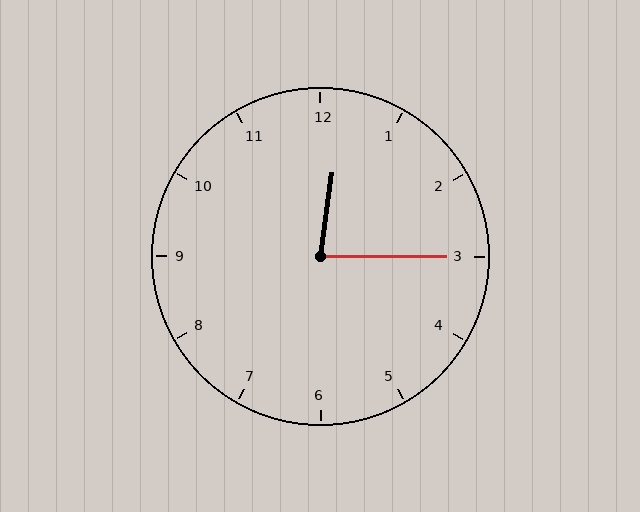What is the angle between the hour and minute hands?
Approximately 82 degrees.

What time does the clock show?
12:15.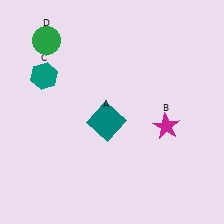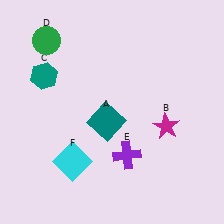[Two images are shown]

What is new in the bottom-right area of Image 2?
A purple cross (E) was added in the bottom-right area of Image 2.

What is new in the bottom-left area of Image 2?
A cyan square (F) was added in the bottom-left area of Image 2.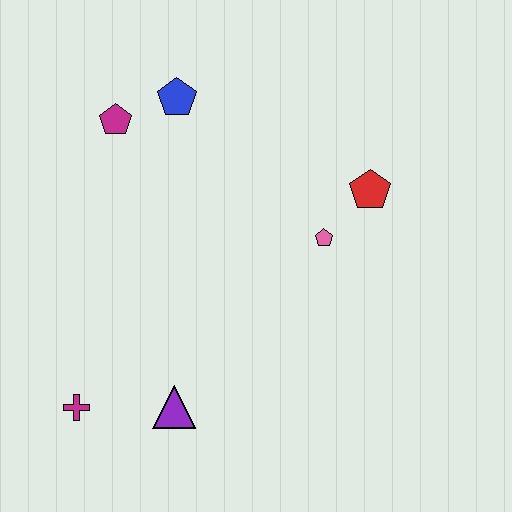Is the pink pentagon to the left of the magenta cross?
No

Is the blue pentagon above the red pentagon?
Yes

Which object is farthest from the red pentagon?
The magenta cross is farthest from the red pentagon.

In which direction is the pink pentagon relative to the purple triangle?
The pink pentagon is above the purple triangle.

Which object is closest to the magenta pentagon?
The blue pentagon is closest to the magenta pentagon.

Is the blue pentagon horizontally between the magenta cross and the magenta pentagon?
No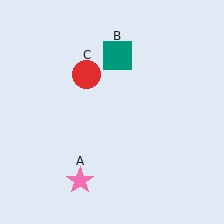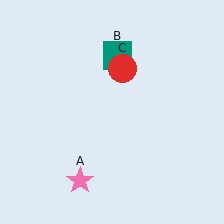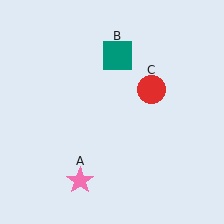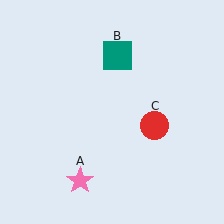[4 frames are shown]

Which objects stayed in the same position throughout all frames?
Pink star (object A) and teal square (object B) remained stationary.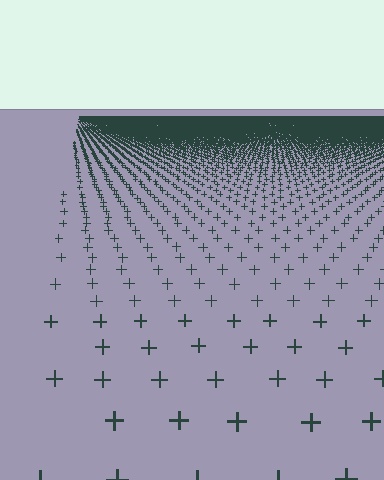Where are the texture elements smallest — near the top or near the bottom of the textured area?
Near the top.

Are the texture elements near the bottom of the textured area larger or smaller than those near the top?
Larger. Near the bottom, elements are closer to the viewer and appear at a bigger on-screen size.